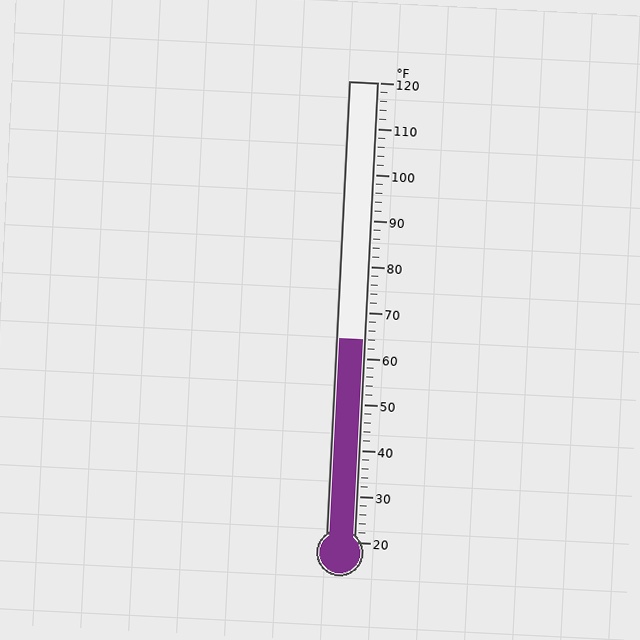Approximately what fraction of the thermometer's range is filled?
The thermometer is filled to approximately 45% of its range.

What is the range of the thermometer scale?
The thermometer scale ranges from 20°F to 120°F.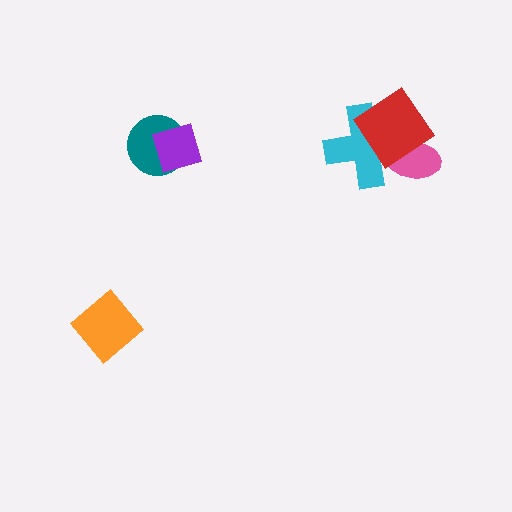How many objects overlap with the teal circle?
1 object overlaps with the teal circle.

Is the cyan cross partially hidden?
Yes, it is partially covered by another shape.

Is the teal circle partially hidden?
Yes, it is partially covered by another shape.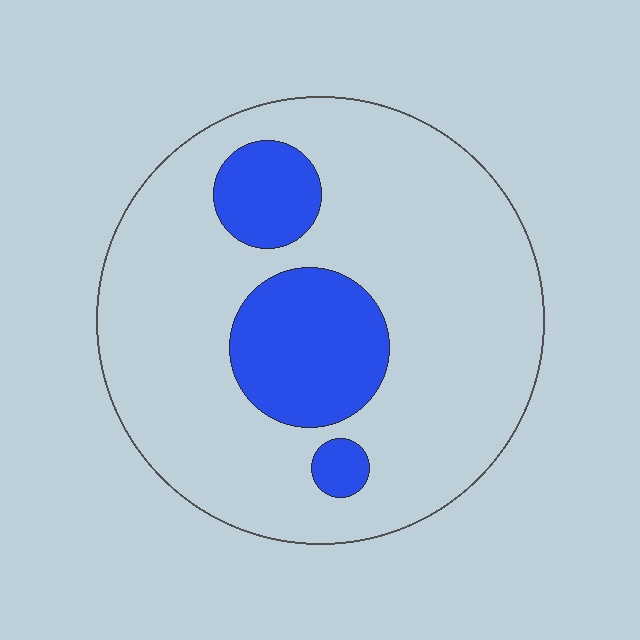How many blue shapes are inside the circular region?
3.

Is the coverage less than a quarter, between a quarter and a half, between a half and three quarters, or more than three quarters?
Less than a quarter.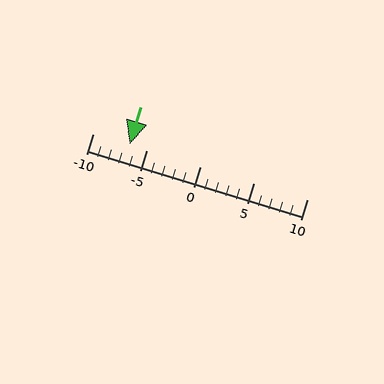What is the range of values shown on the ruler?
The ruler shows values from -10 to 10.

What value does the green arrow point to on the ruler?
The green arrow points to approximately -7.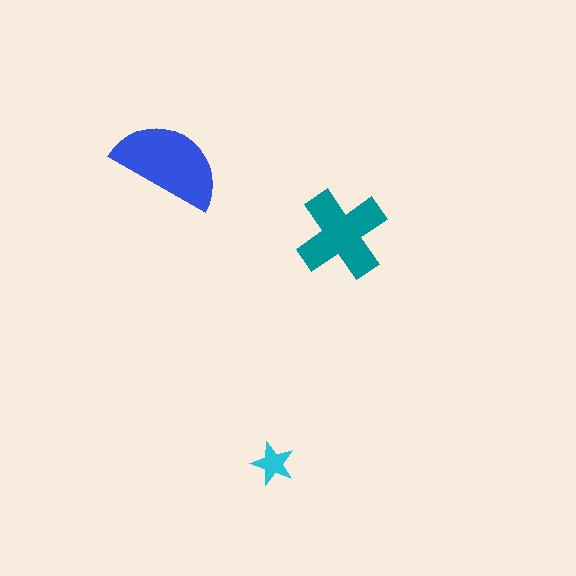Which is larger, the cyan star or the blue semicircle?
The blue semicircle.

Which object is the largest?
The blue semicircle.